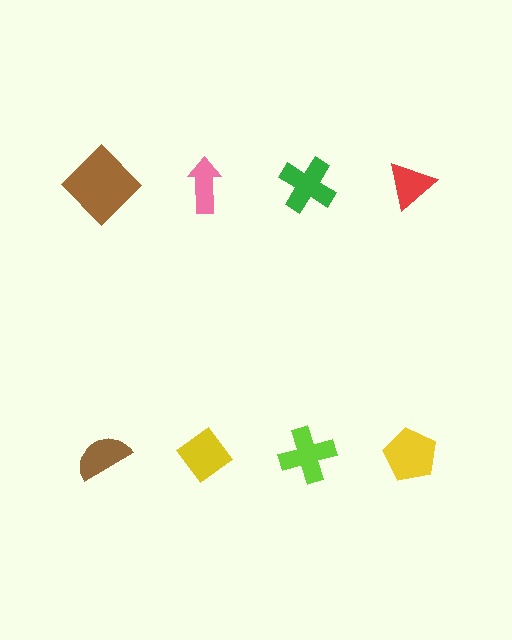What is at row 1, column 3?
A green cross.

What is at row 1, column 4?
A red triangle.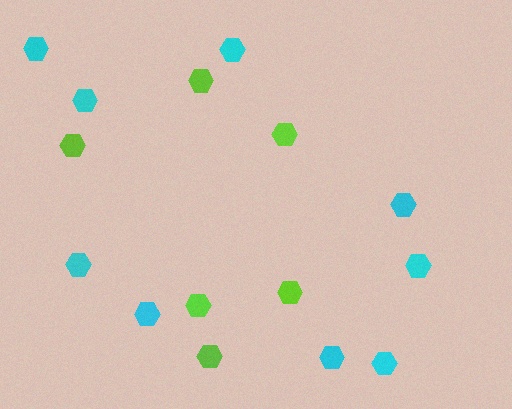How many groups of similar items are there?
There are 2 groups: one group of lime hexagons (6) and one group of cyan hexagons (9).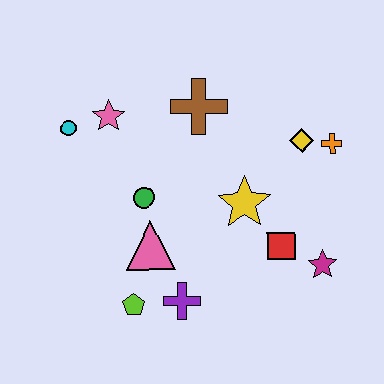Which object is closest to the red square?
The magenta star is closest to the red square.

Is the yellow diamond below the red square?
No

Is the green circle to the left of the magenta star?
Yes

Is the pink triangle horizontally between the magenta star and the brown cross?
No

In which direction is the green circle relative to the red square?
The green circle is to the left of the red square.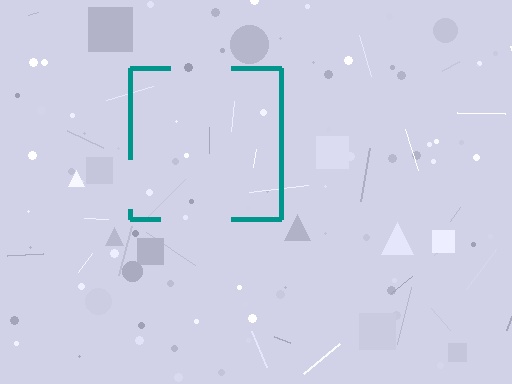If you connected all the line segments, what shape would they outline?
They would outline a square.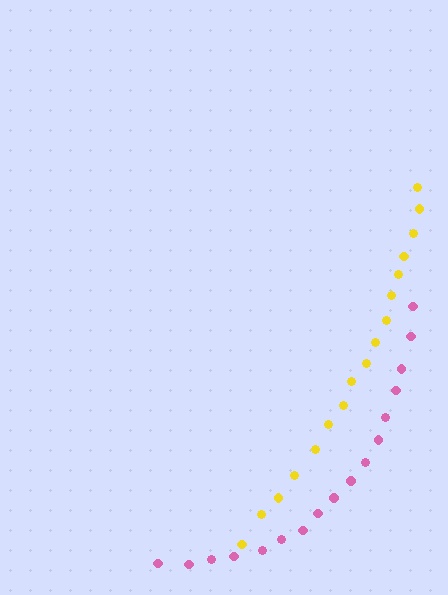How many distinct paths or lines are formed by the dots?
There are 2 distinct paths.